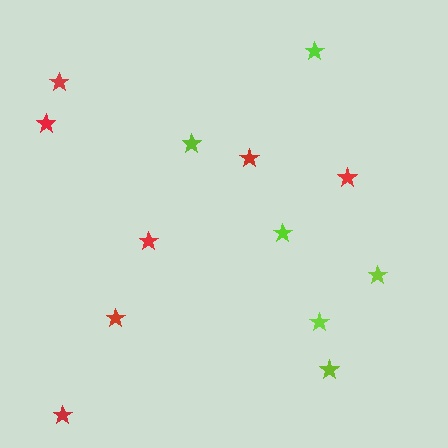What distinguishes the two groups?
There are 2 groups: one group of red stars (7) and one group of lime stars (6).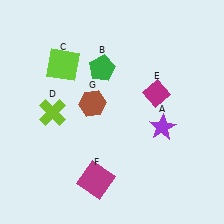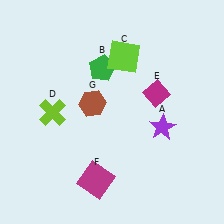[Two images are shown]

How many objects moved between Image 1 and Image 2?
1 object moved between the two images.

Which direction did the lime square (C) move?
The lime square (C) moved right.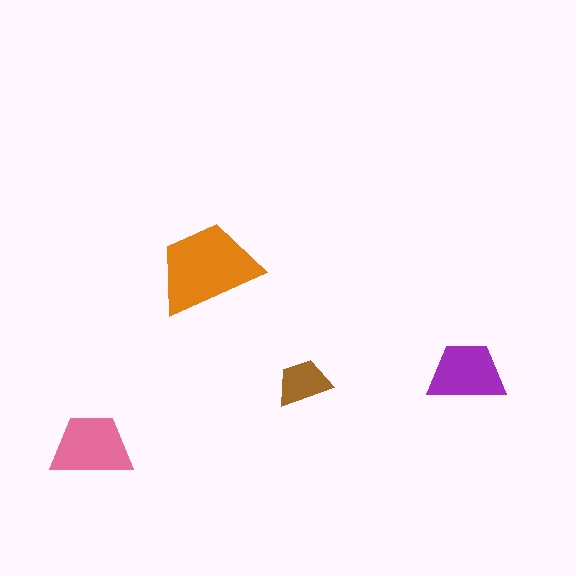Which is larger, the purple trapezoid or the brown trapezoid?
The purple one.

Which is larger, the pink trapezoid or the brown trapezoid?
The pink one.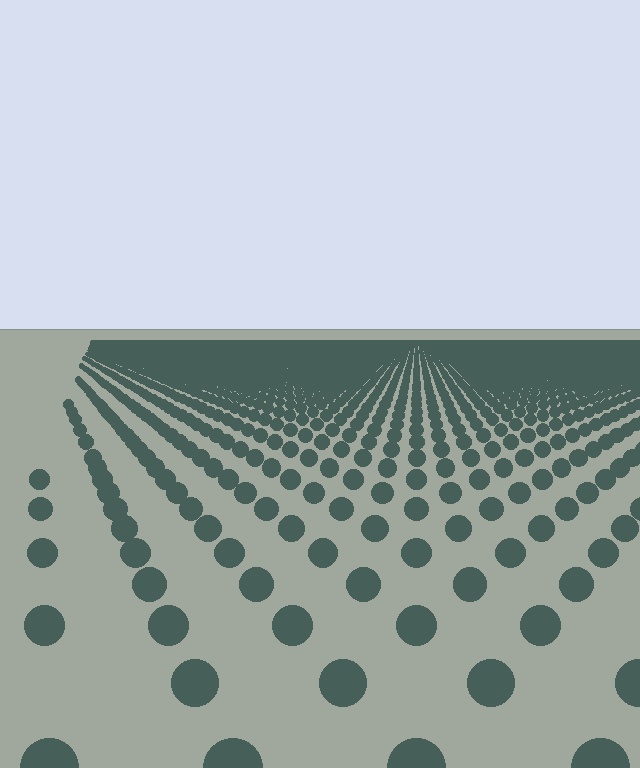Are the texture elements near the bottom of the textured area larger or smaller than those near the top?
Larger. Near the bottom, elements are closer to the viewer and appear at a bigger on-screen size.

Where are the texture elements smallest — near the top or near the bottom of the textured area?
Near the top.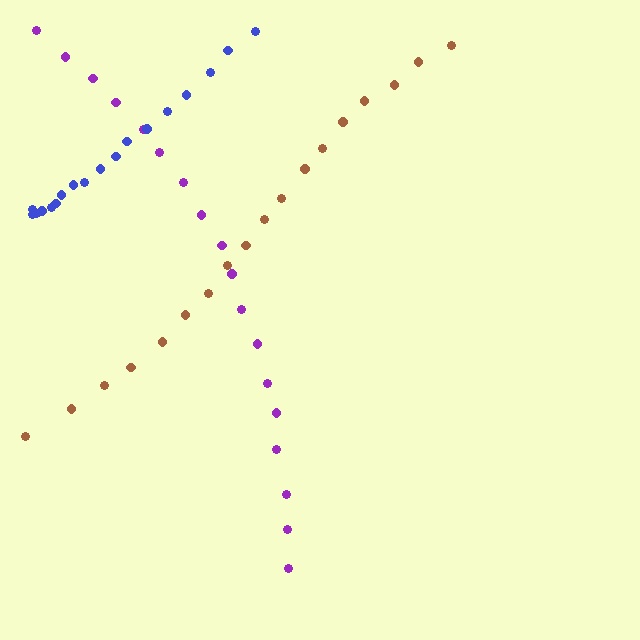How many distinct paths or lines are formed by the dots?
There are 3 distinct paths.